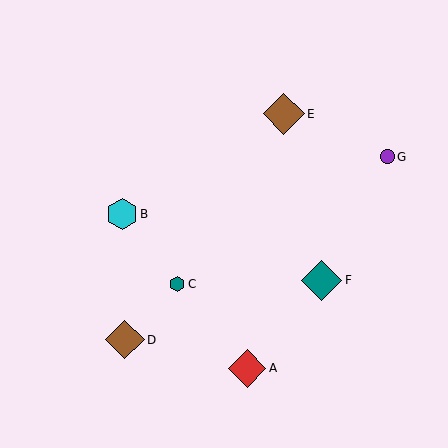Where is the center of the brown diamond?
The center of the brown diamond is at (284, 114).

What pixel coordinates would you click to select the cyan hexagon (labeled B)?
Click at (122, 214) to select the cyan hexagon B.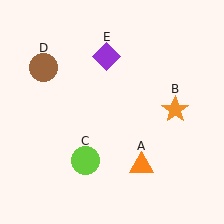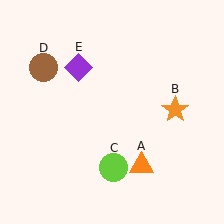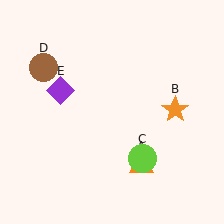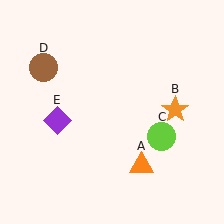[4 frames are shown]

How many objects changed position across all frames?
2 objects changed position: lime circle (object C), purple diamond (object E).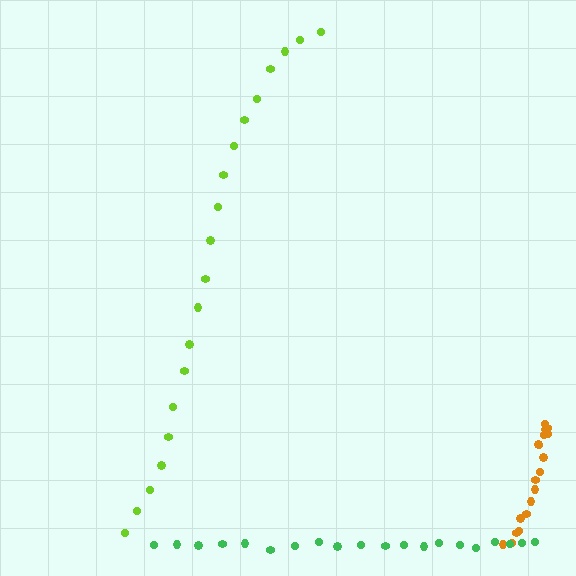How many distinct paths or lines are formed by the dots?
There are 3 distinct paths.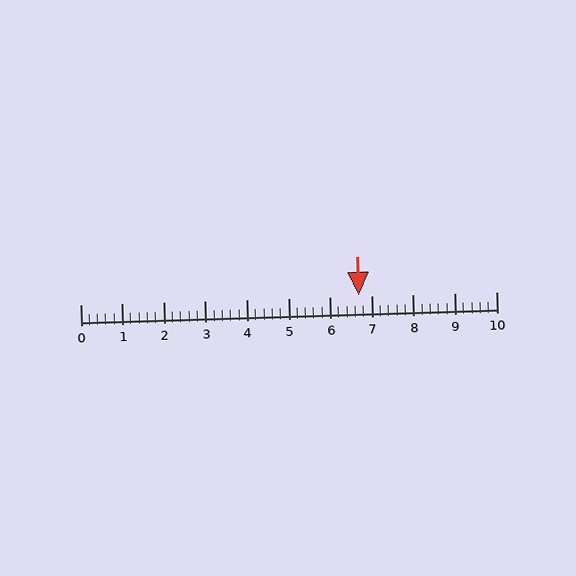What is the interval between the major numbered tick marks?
The major tick marks are spaced 1 units apart.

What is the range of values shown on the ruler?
The ruler shows values from 0 to 10.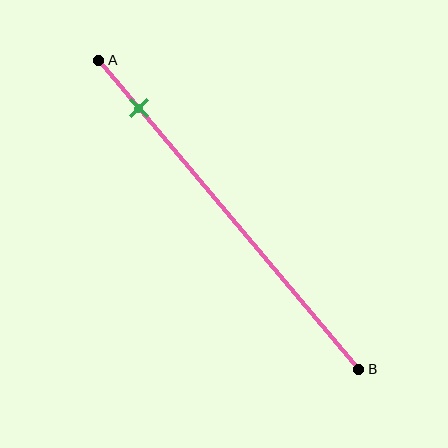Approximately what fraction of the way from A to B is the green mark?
The green mark is approximately 15% of the way from A to B.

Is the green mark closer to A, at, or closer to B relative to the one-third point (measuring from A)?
The green mark is closer to point A than the one-third point of segment AB.